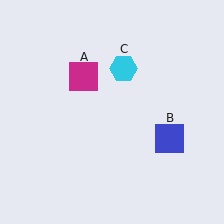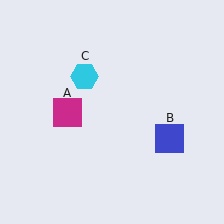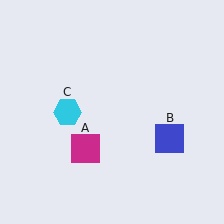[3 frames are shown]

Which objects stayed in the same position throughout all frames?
Blue square (object B) remained stationary.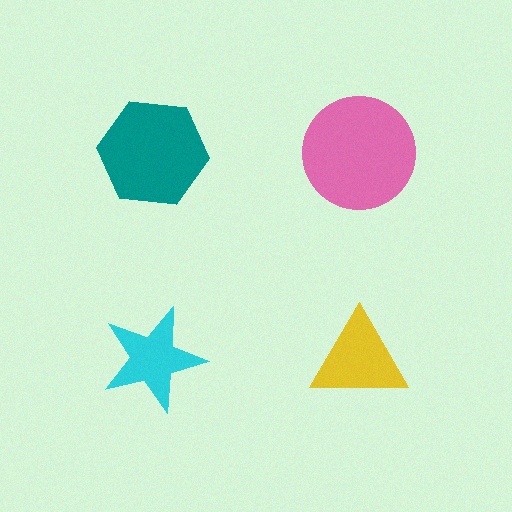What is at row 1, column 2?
A pink circle.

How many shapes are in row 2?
2 shapes.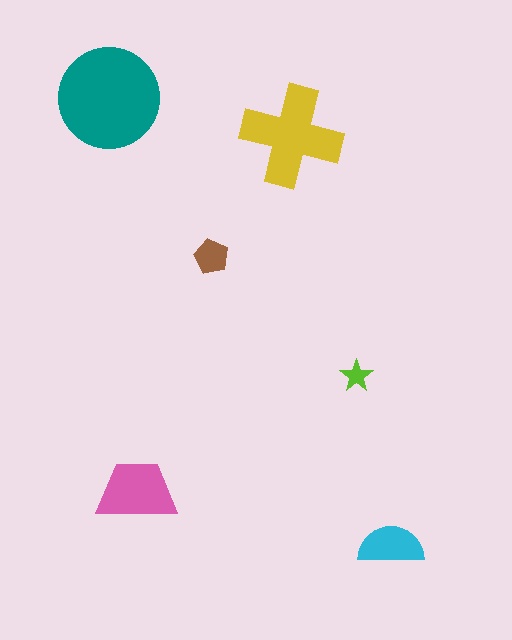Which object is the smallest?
The lime star.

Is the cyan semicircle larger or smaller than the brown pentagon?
Larger.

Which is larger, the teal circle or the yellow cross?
The teal circle.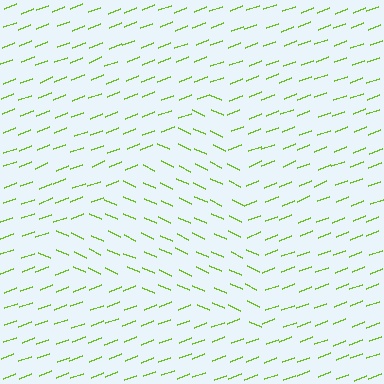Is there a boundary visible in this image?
Yes, there is a texture boundary formed by a change in line orientation.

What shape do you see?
I see a triangle.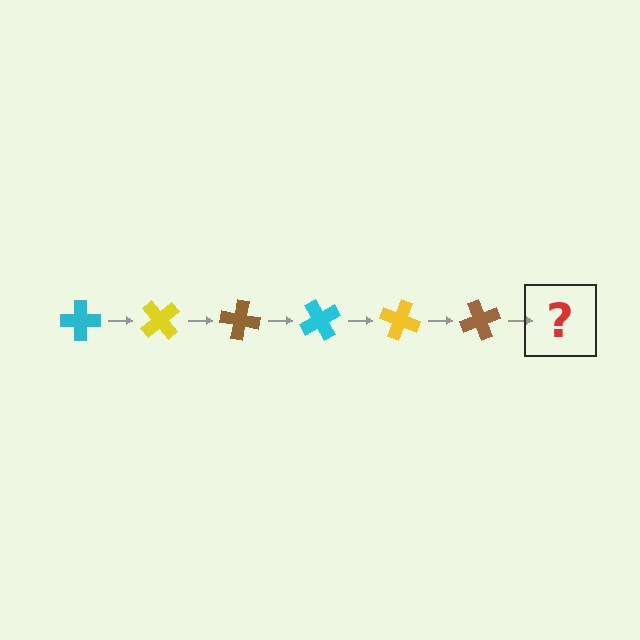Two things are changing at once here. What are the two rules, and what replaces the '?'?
The two rules are that it rotates 50 degrees each step and the color cycles through cyan, yellow, and brown. The '?' should be a cyan cross, rotated 300 degrees from the start.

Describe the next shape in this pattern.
It should be a cyan cross, rotated 300 degrees from the start.